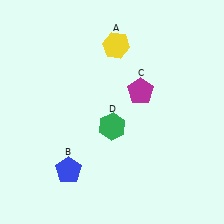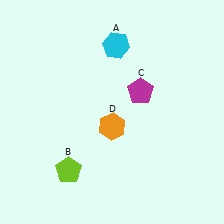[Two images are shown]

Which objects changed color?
A changed from yellow to cyan. B changed from blue to lime. D changed from green to orange.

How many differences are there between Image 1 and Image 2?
There are 3 differences between the two images.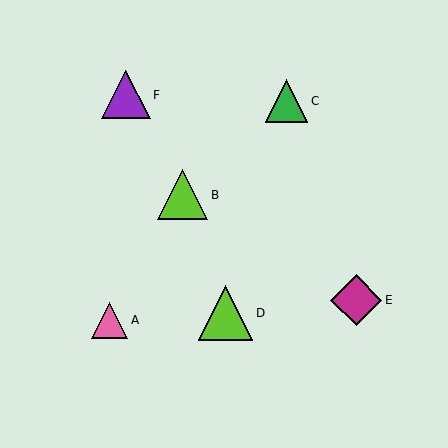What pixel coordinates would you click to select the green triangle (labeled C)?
Click at (287, 101) to select the green triangle C.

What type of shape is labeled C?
Shape C is a green triangle.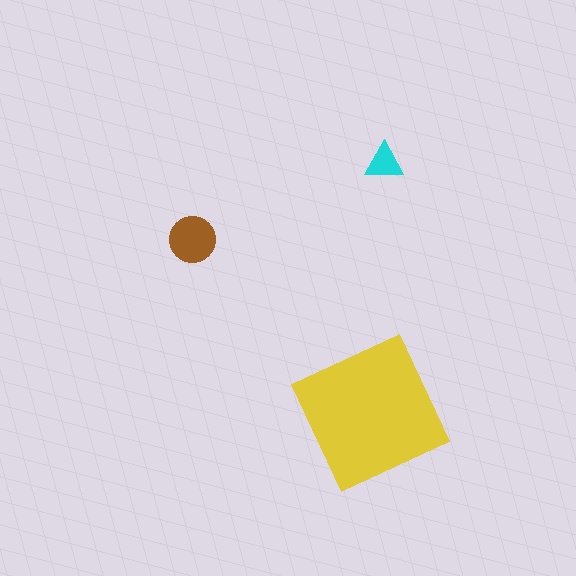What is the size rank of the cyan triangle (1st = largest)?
3rd.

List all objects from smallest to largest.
The cyan triangle, the brown circle, the yellow square.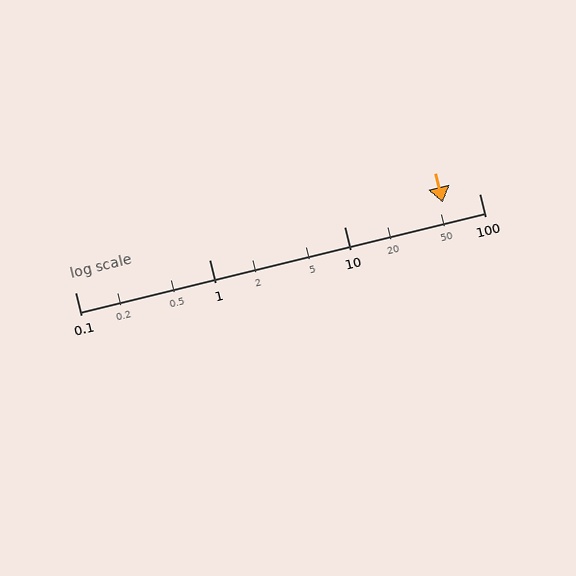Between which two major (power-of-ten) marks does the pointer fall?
The pointer is between 10 and 100.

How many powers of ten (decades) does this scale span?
The scale spans 3 decades, from 0.1 to 100.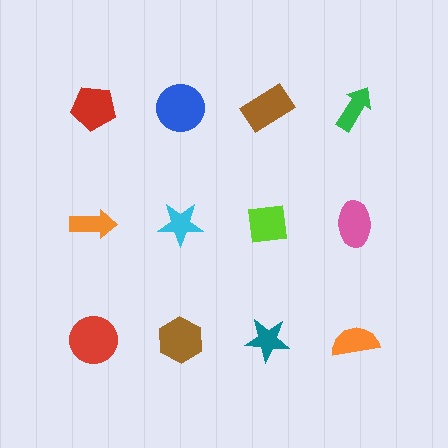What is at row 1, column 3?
A brown rectangle.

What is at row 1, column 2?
A blue circle.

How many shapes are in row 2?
4 shapes.